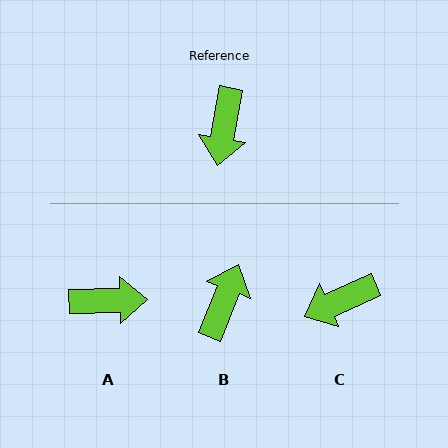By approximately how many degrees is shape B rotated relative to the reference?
Approximately 169 degrees counter-clockwise.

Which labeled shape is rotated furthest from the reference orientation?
B, about 169 degrees away.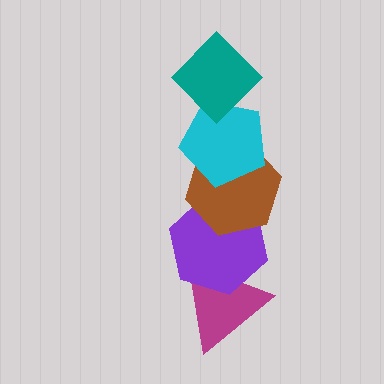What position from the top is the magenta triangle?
The magenta triangle is 5th from the top.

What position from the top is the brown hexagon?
The brown hexagon is 3rd from the top.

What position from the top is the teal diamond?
The teal diamond is 1st from the top.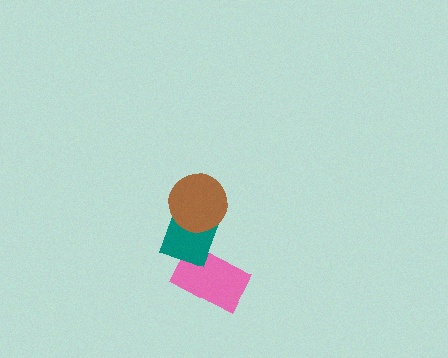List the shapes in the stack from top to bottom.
From top to bottom: the brown circle, the teal diamond, the pink rectangle.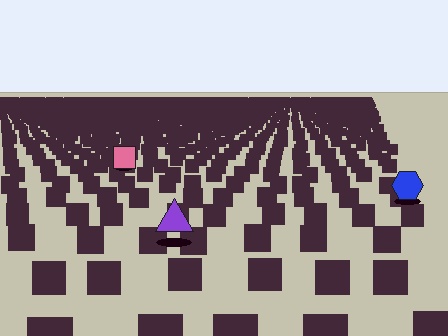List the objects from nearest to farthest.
From nearest to farthest: the purple triangle, the blue hexagon, the pink square.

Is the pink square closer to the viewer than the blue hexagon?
No. The blue hexagon is closer — you can tell from the texture gradient: the ground texture is coarser near it.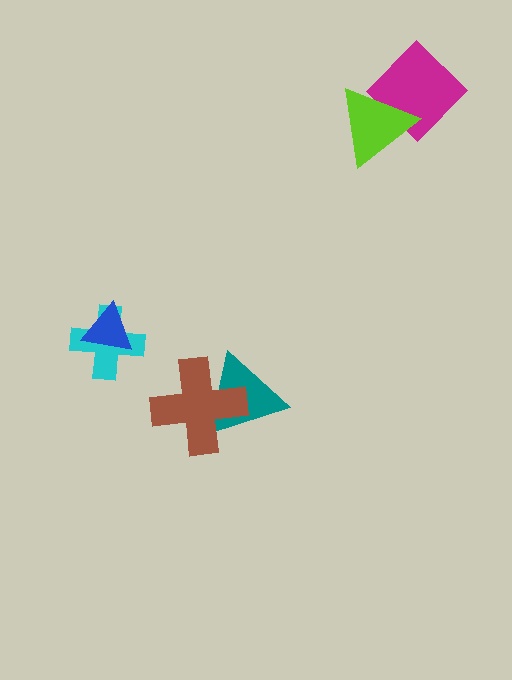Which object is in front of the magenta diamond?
The lime triangle is in front of the magenta diamond.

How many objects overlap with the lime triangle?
1 object overlaps with the lime triangle.